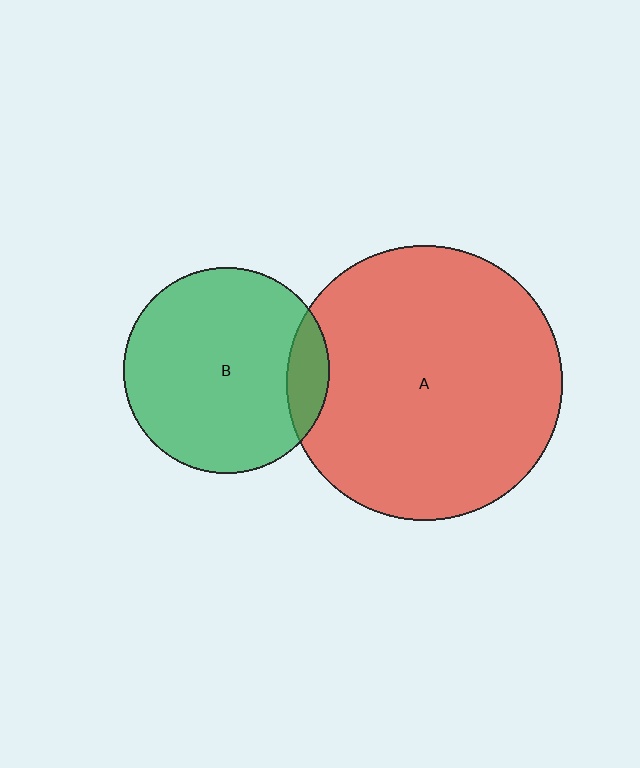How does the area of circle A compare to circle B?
Approximately 1.8 times.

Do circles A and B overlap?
Yes.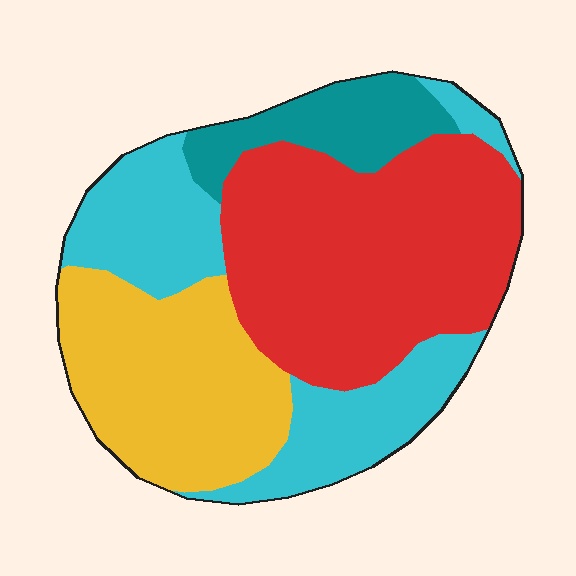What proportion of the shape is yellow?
Yellow takes up about one quarter (1/4) of the shape.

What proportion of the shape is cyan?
Cyan covers around 25% of the shape.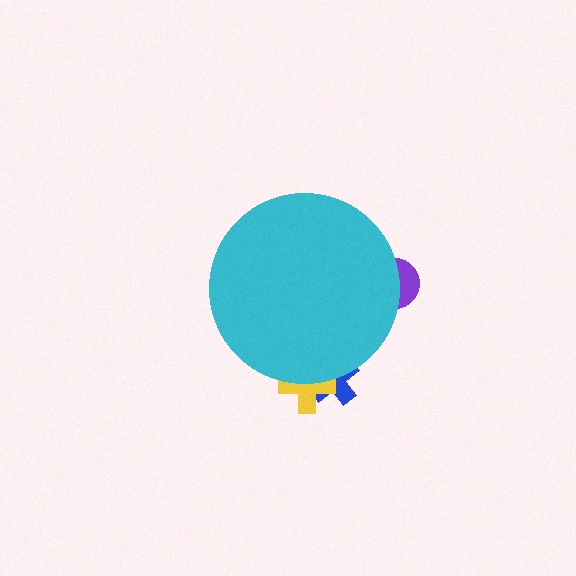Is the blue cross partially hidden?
Yes, the blue cross is partially hidden behind the cyan circle.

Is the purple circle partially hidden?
Yes, the purple circle is partially hidden behind the cyan circle.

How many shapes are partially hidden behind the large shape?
3 shapes are partially hidden.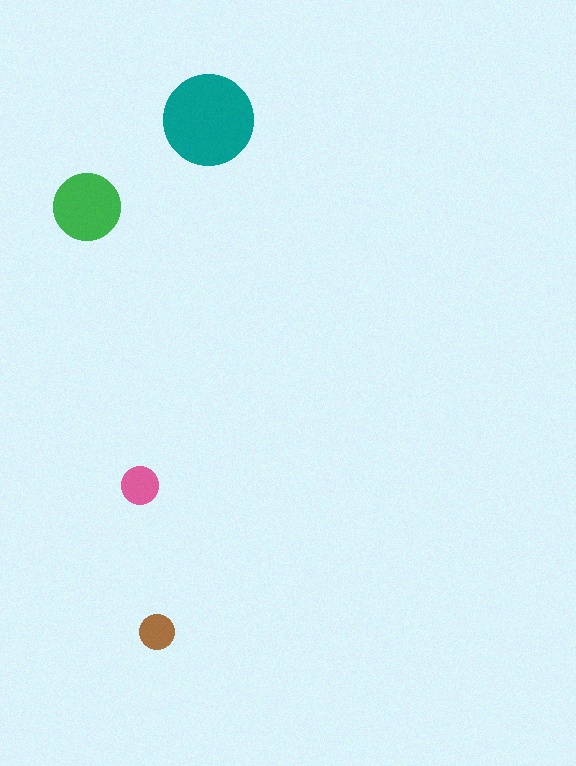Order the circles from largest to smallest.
the teal one, the green one, the pink one, the brown one.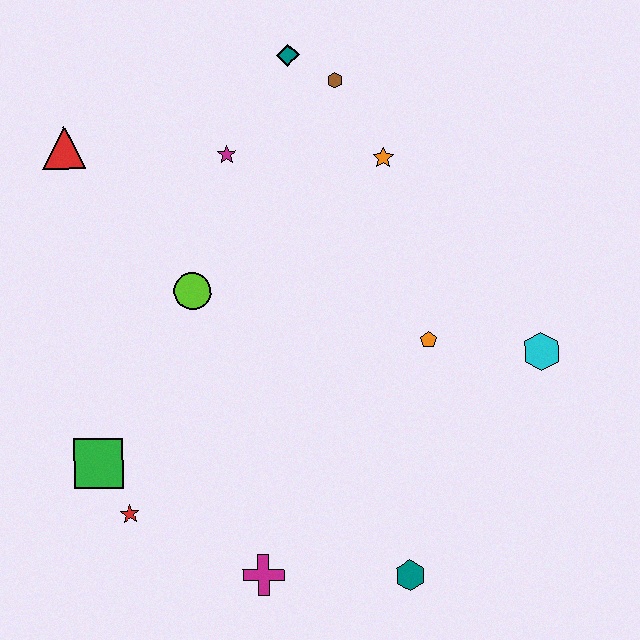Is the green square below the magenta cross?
No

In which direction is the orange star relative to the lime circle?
The orange star is to the right of the lime circle.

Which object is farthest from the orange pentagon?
The red triangle is farthest from the orange pentagon.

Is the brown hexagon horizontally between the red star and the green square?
No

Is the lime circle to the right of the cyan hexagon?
No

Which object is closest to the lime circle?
The magenta star is closest to the lime circle.